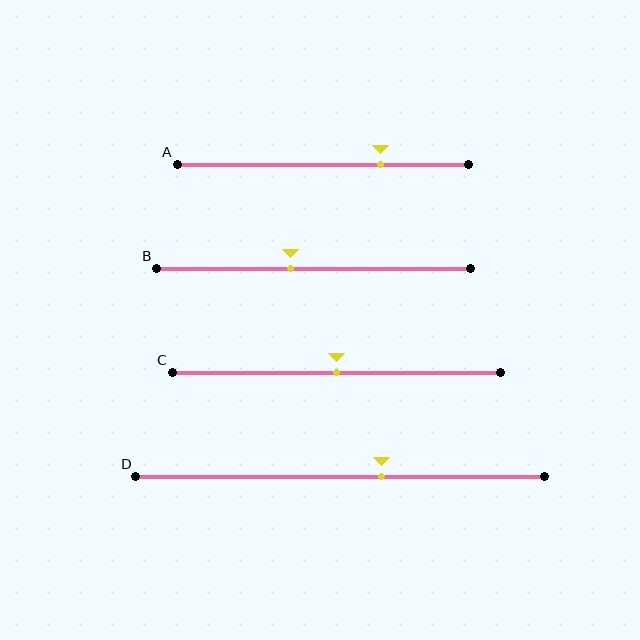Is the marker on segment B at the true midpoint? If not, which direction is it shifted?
No, the marker on segment B is shifted to the left by about 7% of the segment length.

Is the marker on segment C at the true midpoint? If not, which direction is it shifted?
Yes, the marker on segment C is at the true midpoint.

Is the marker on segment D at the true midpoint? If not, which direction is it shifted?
No, the marker on segment D is shifted to the right by about 10% of the segment length.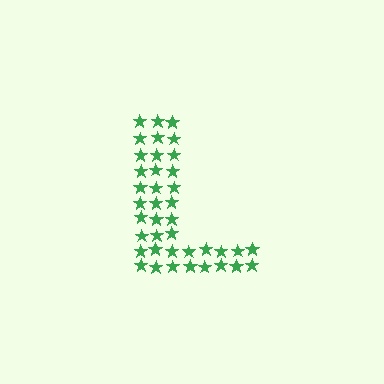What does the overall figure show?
The overall figure shows the letter L.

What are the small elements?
The small elements are stars.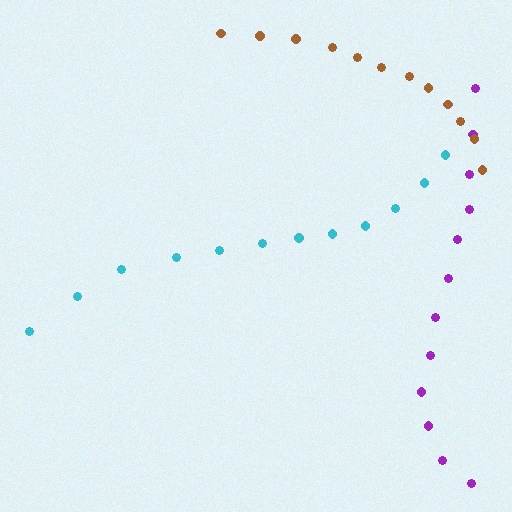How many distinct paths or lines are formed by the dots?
There are 3 distinct paths.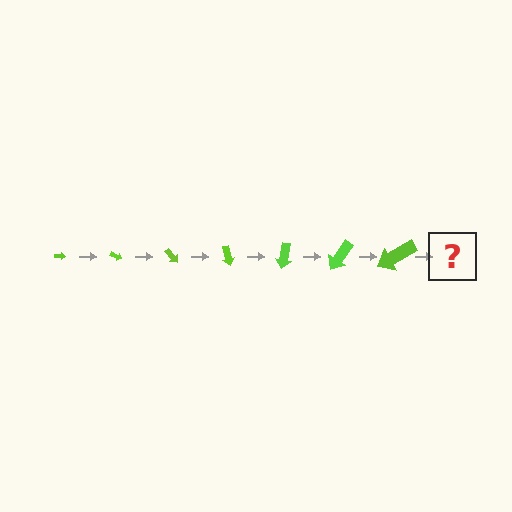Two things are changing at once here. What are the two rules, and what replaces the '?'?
The two rules are that the arrow grows larger each step and it rotates 25 degrees each step. The '?' should be an arrow, larger than the previous one and rotated 175 degrees from the start.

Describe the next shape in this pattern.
It should be an arrow, larger than the previous one and rotated 175 degrees from the start.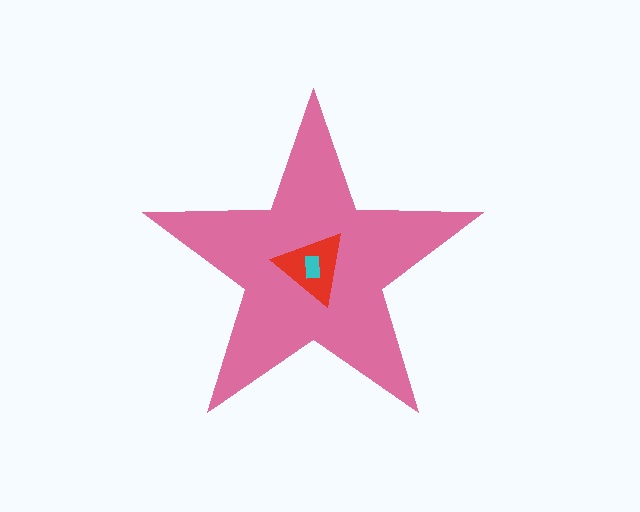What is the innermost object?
The cyan rectangle.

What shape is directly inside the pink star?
The red triangle.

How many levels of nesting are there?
3.